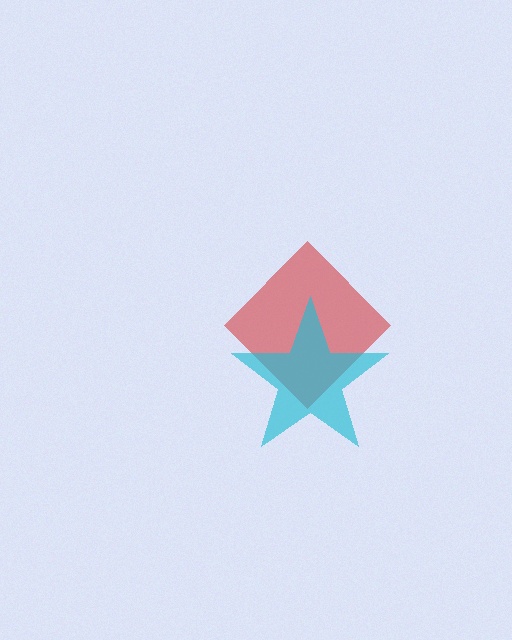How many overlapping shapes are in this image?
There are 2 overlapping shapes in the image.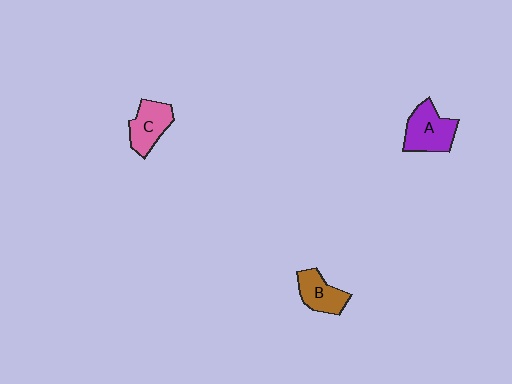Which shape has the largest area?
Shape A (purple).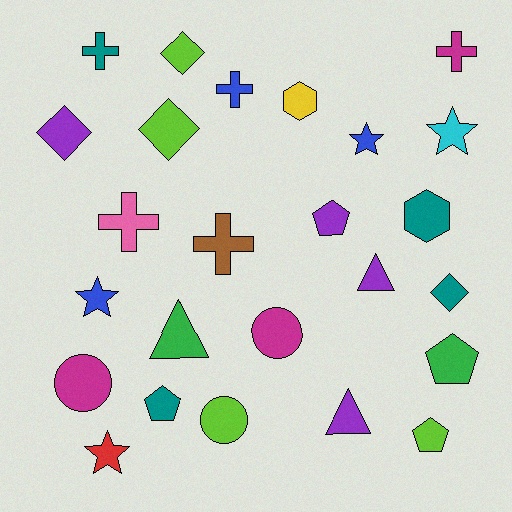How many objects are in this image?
There are 25 objects.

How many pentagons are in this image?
There are 4 pentagons.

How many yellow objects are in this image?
There is 1 yellow object.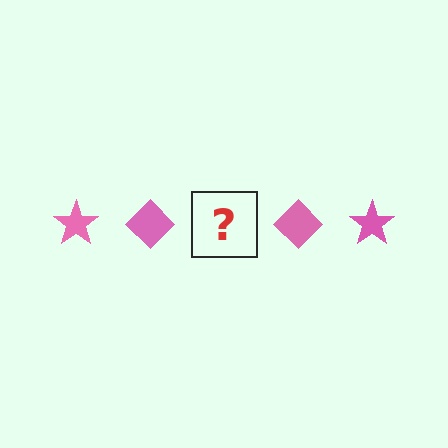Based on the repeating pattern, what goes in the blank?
The blank should be a pink star.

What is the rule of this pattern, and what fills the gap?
The rule is that the pattern cycles through star, diamond shapes in pink. The gap should be filled with a pink star.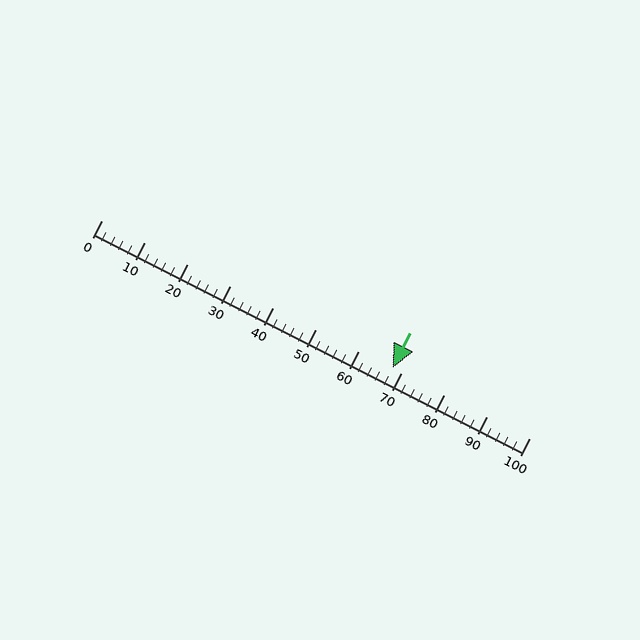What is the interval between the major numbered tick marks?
The major tick marks are spaced 10 units apart.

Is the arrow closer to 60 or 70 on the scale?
The arrow is closer to 70.